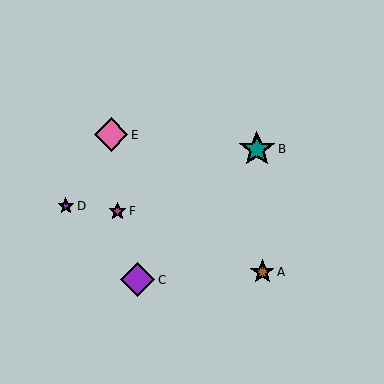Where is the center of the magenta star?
The center of the magenta star is at (117, 211).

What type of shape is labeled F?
Shape F is a magenta star.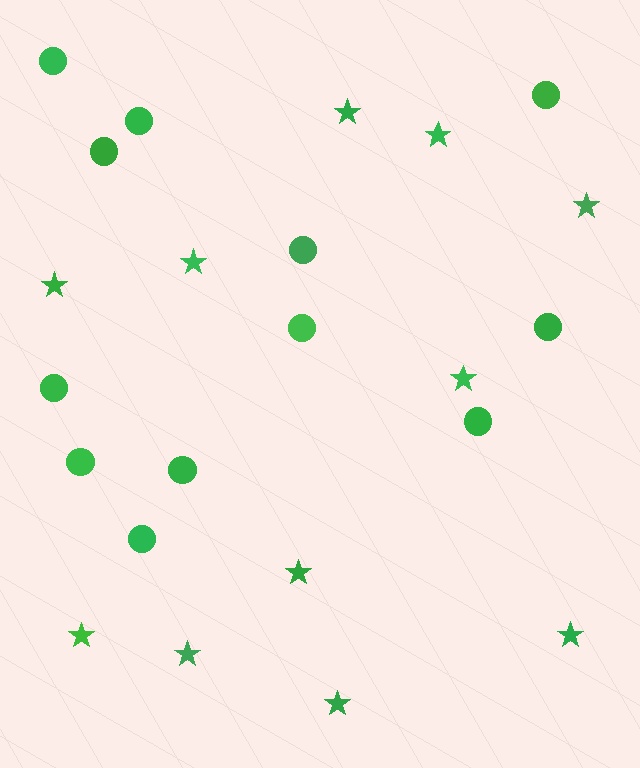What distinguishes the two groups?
There are 2 groups: one group of stars (11) and one group of circles (12).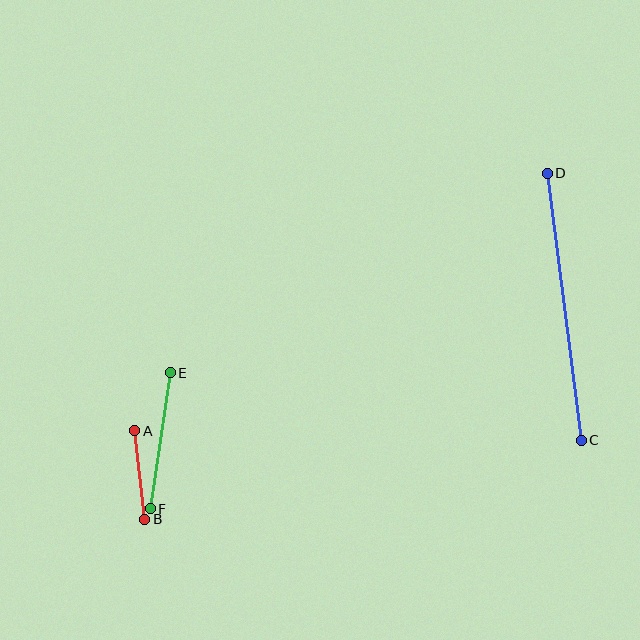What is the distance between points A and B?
The distance is approximately 89 pixels.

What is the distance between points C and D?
The distance is approximately 269 pixels.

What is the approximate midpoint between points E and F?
The midpoint is at approximately (160, 441) pixels.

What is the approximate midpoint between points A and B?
The midpoint is at approximately (140, 475) pixels.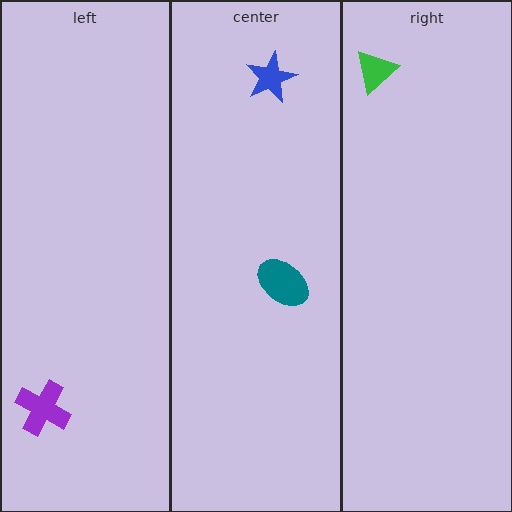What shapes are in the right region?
The green triangle.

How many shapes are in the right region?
1.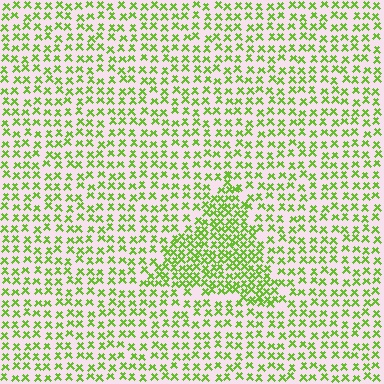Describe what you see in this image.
The image contains small lime elements arranged at two different densities. A triangle-shaped region is visible where the elements are more densely packed than the surrounding area.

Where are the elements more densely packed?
The elements are more densely packed inside the triangle boundary.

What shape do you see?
I see a triangle.